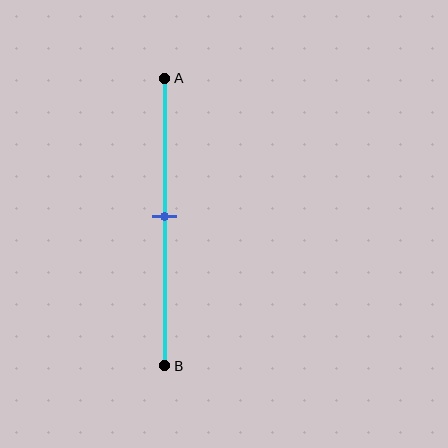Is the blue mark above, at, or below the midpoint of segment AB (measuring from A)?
The blue mark is approximately at the midpoint of segment AB.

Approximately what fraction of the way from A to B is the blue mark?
The blue mark is approximately 50% of the way from A to B.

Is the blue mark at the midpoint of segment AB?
Yes, the mark is approximately at the midpoint.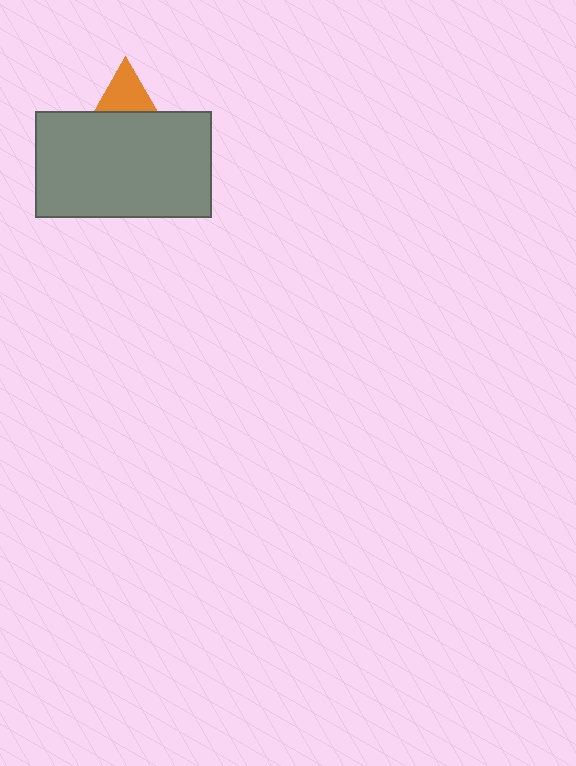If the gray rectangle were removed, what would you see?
You would see the complete orange triangle.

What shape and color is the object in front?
The object in front is a gray rectangle.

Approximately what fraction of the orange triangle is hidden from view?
Roughly 67% of the orange triangle is hidden behind the gray rectangle.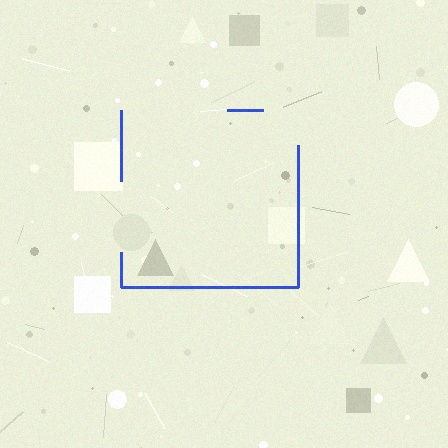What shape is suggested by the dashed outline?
The dashed outline suggests a square.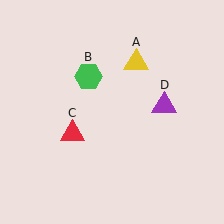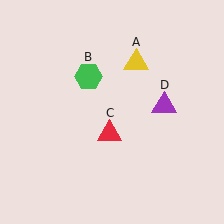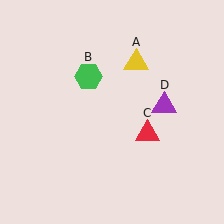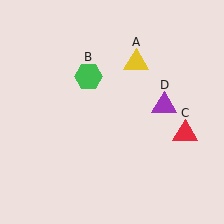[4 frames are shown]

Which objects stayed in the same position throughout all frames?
Yellow triangle (object A) and green hexagon (object B) and purple triangle (object D) remained stationary.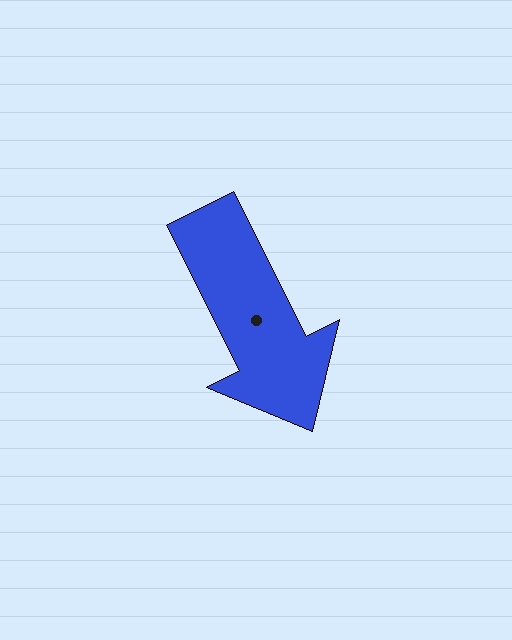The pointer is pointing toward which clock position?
Roughly 5 o'clock.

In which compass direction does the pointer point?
Southeast.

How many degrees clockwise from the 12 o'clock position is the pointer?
Approximately 153 degrees.